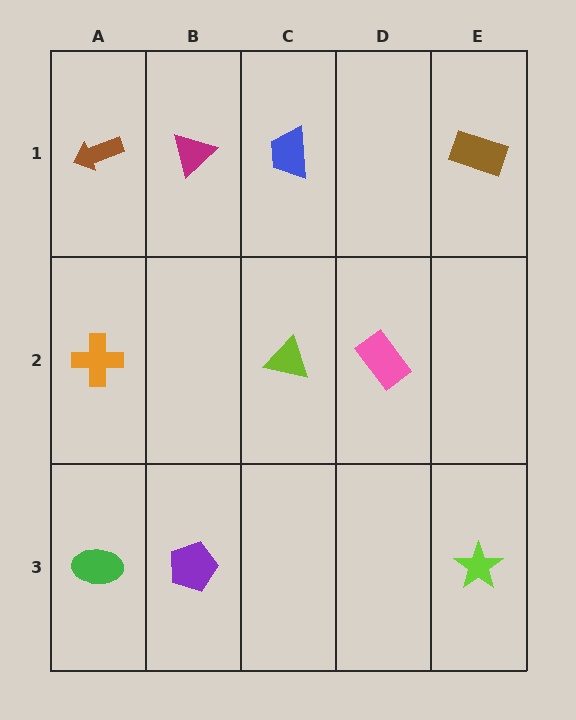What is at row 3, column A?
A green ellipse.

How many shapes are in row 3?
3 shapes.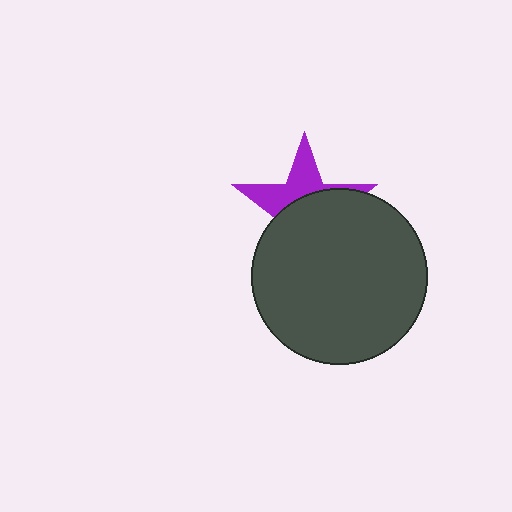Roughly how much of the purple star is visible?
A small part of it is visible (roughly 40%).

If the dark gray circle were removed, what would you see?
You would see the complete purple star.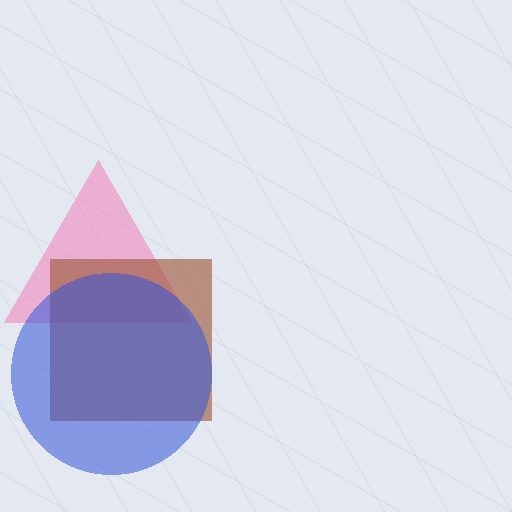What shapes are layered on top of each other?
The layered shapes are: a pink triangle, a brown square, a blue circle.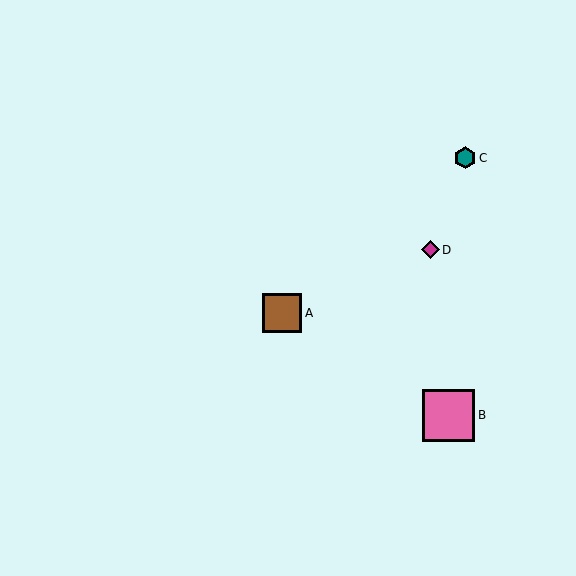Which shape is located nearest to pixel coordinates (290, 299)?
The brown square (labeled A) at (282, 313) is nearest to that location.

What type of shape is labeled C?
Shape C is a teal hexagon.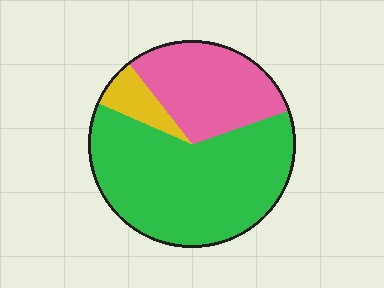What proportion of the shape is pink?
Pink takes up about one third (1/3) of the shape.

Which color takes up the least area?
Yellow, at roughly 10%.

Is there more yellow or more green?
Green.